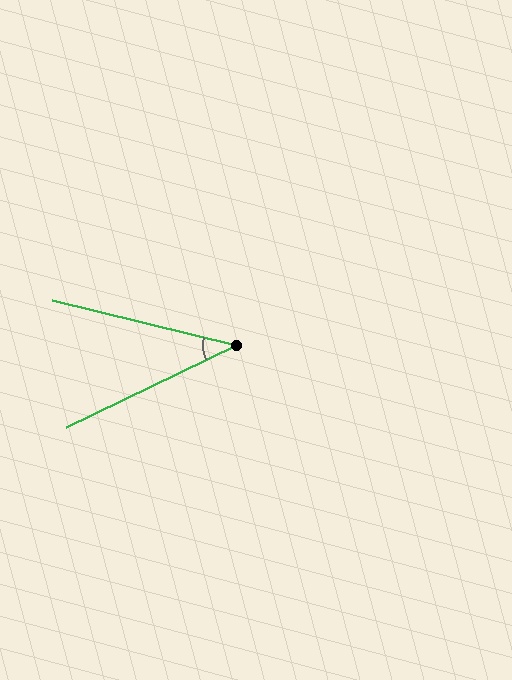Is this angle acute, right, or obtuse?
It is acute.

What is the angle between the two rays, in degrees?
Approximately 39 degrees.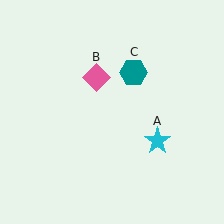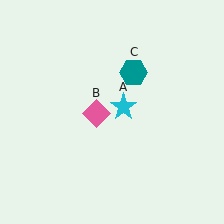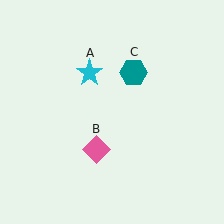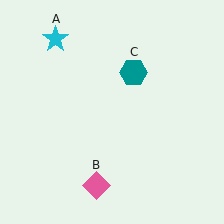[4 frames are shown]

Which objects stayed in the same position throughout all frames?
Teal hexagon (object C) remained stationary.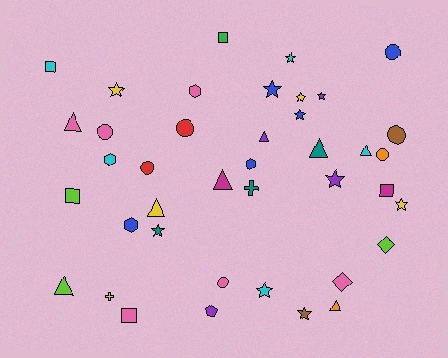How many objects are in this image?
There are 40 objects.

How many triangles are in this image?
There are 8 triangles.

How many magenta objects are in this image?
There are 2 magenta objects.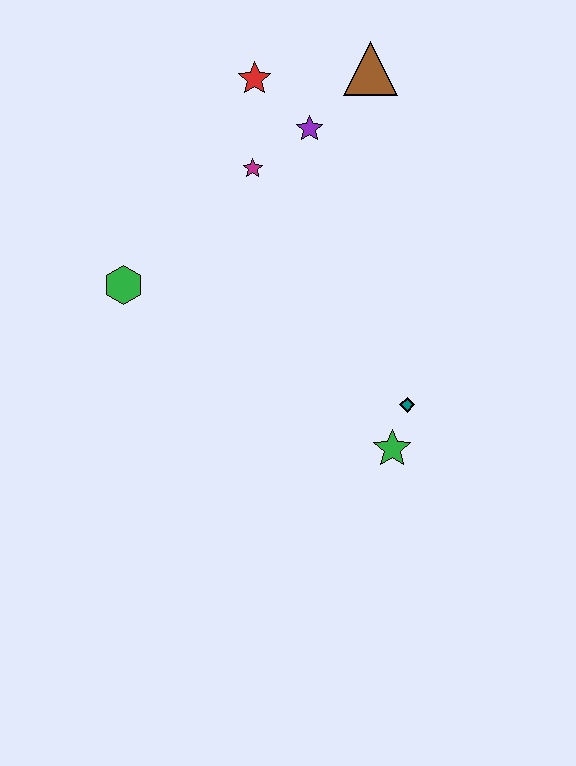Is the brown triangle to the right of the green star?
No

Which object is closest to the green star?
The teal diamond is closest to the green star.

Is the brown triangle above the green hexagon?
Yes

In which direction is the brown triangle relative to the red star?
The brown triangle is to the right of the red star.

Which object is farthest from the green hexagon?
The brown triangle is farthest from the green hexagon.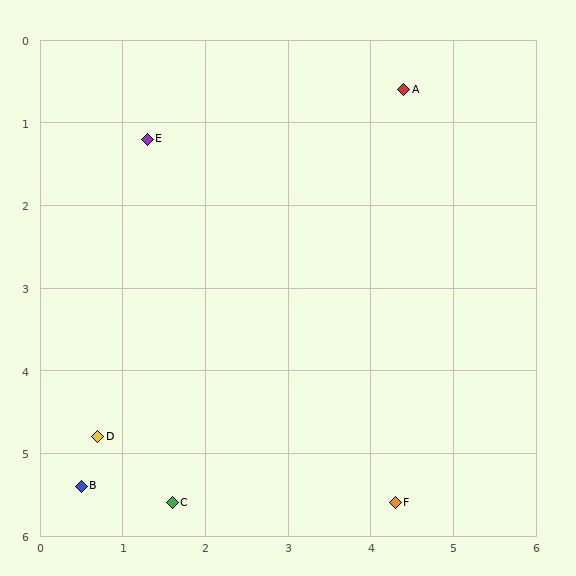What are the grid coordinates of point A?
Point A is at approximately (4.4, 0.6).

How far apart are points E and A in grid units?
Points E and A are about 3.2 grid units apart.